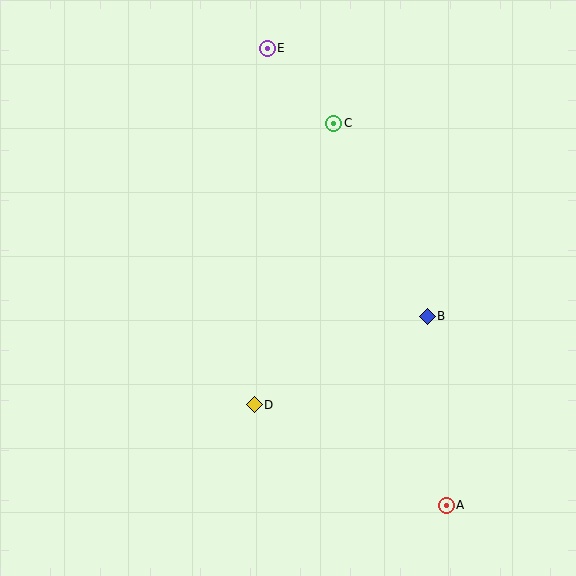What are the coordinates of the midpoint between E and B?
The midpoint between E and B is at (347, 182).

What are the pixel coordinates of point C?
Point C is at (334, 123).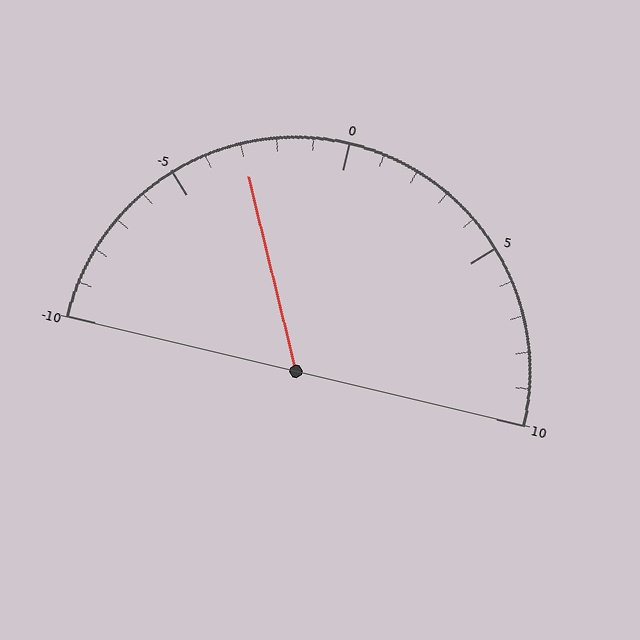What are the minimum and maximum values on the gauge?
The gauge ranges from -10 to 10.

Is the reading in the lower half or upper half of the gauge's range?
The reading is in the lower half of the range (-10 to 10).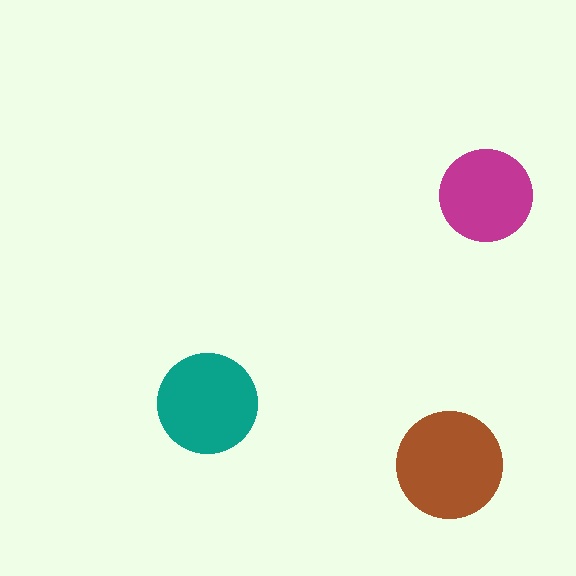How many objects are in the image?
There are 3 objects in the image.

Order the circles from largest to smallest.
the brown one, the teal one, the magenta one.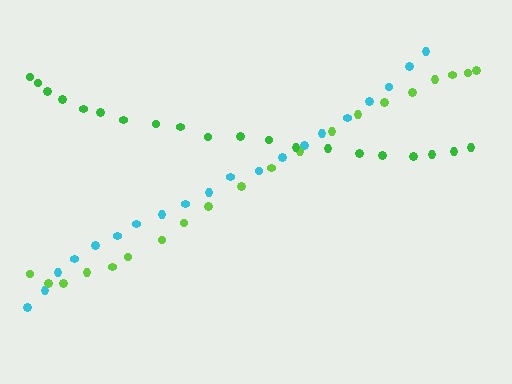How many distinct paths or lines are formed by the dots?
There are 3 distinct paths.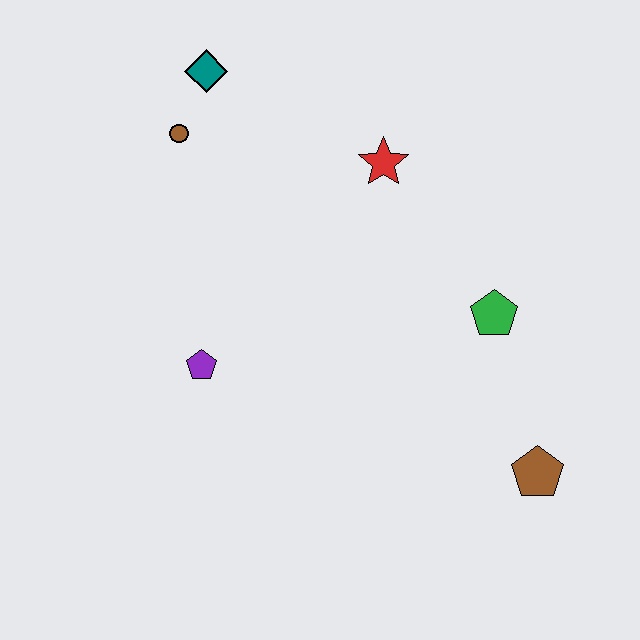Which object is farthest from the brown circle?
The brown pentagon is farthest from the brown circle.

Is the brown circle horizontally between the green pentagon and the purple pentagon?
No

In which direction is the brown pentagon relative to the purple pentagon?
The brown pentagon is to the right of the purple pentagon.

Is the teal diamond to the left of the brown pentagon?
Yes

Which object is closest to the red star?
The green pentagon is closest to the red star.